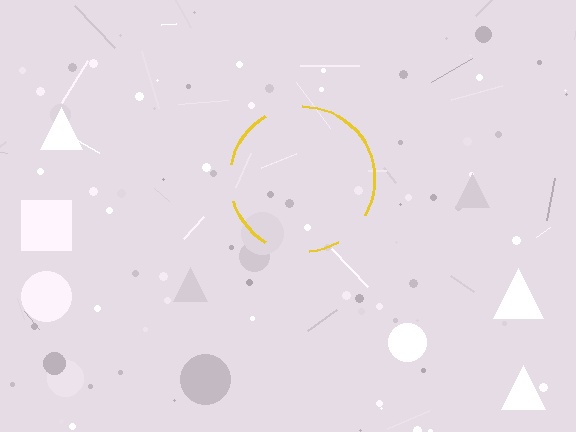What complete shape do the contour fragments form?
The contour fragments form a circle.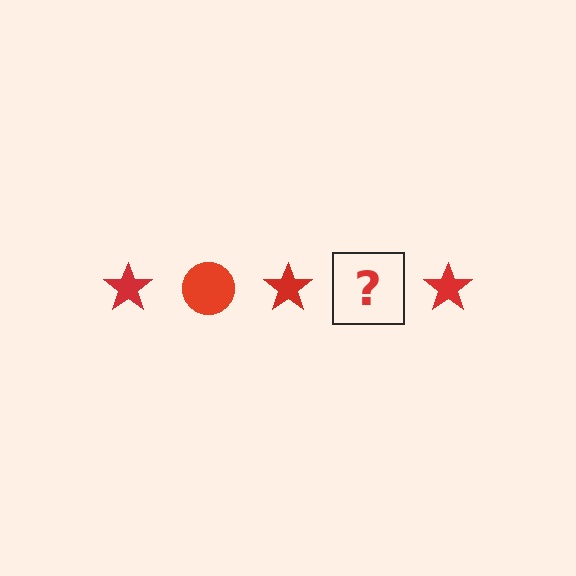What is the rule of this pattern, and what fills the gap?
The rule is that the pattern cycles through star, circle shapes in red. The gap should be filled with a red circle.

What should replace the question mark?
The question mark should be replaced with a red circle.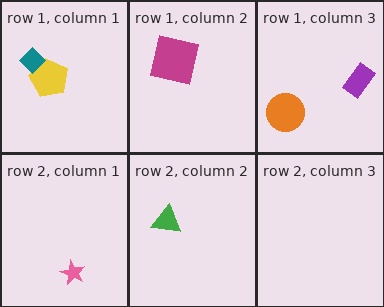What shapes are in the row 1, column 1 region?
The yellow pentagon, the teal diamond.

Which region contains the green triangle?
The row 2, column 2 region.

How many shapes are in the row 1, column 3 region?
2.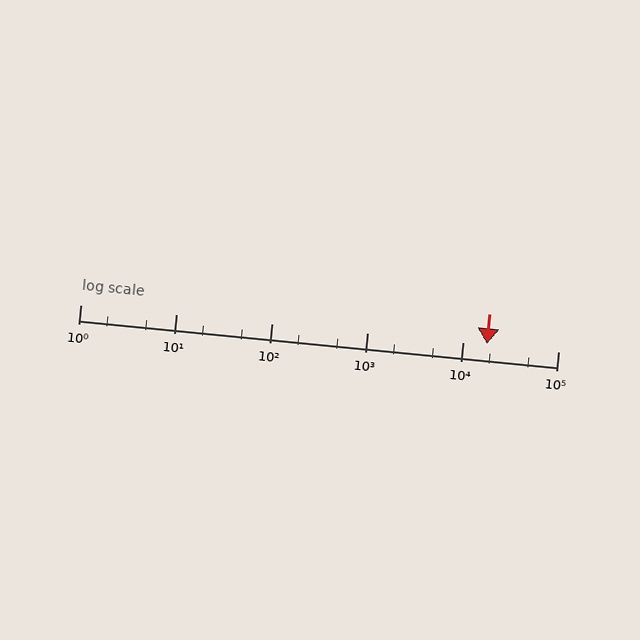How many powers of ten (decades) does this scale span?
The scale spans 5 decades, from 1 to 100000.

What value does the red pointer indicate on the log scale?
The pointer indicates approximately 18000.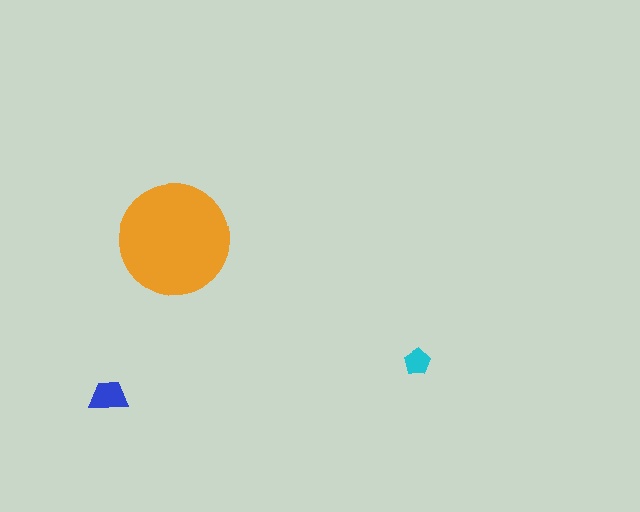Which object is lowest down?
The blue trapezoid is bottommost.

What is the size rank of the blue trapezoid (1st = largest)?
2nd.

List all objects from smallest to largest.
The cyan pentagon, the blue trapezoid, the orange circle.